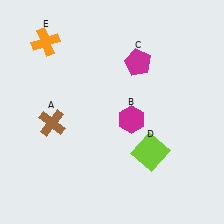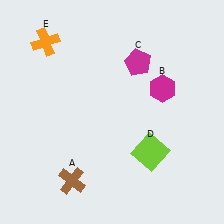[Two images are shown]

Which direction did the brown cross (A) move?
The brown cross (A) moved down.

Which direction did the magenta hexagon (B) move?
The magenta hexagon (B) moved right.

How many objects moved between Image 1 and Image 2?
2 objects moved between the two images.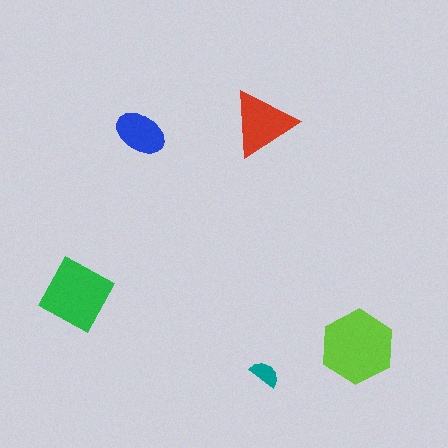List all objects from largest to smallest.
The lime hexagon, the green diamond, the red triangle, the blue ellipse, the teal semicircle.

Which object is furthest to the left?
The green diamond is leftmost.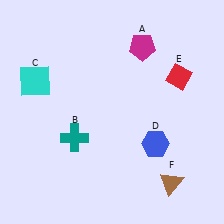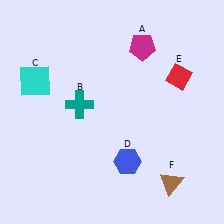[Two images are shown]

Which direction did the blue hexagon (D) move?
The blue hexagon (D) moved left.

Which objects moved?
The objects that moved are: the teal cross (B), the blue hexagon (D).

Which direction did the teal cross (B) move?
The teal cross (B) moved up.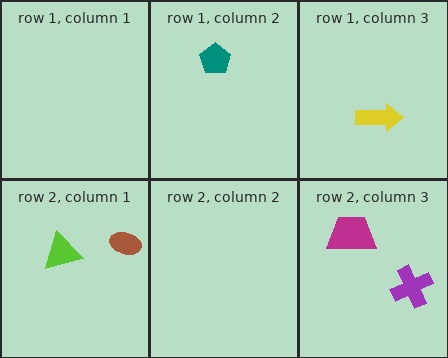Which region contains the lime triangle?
The row 2, column 1 region.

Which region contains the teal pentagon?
The row 1, column 2 region.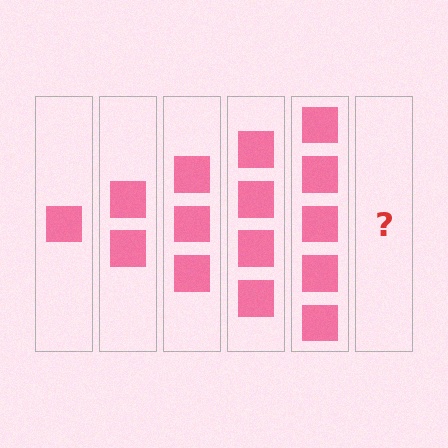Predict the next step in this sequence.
The next step is 6 squares.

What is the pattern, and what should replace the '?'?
The pattern is that each step adds one more square. The '?' should be 6 squares.